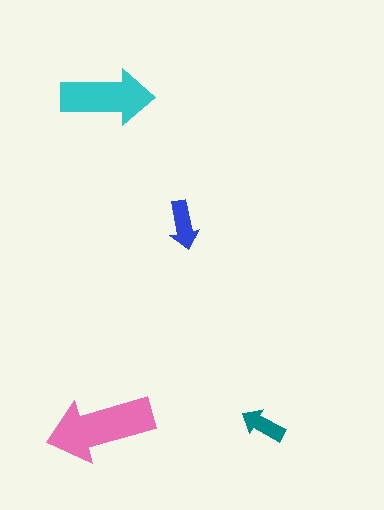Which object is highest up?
The cyan arrow is topmost.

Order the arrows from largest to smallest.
the pink one, the cyan one, the blue one, the teal one.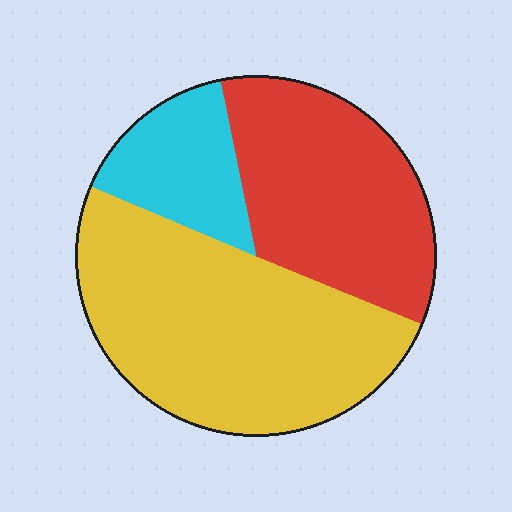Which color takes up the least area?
Cyan, at roughly 15%.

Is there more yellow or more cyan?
Yellow.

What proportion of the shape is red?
Red covers about 35% of the shape.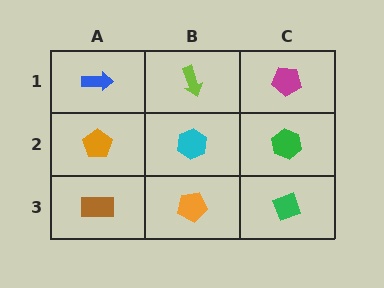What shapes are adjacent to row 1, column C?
A green hexagon (row 2, column C), a lime arrow (row 1, column B).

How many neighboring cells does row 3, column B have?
3.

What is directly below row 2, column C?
A green diamond.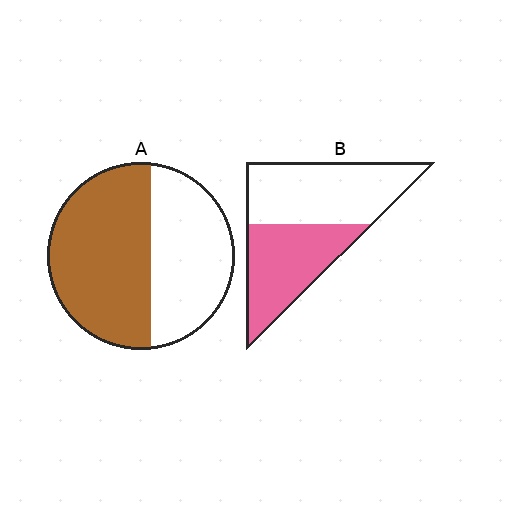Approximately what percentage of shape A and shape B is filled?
A is approximately 55% and B is approximately 45%.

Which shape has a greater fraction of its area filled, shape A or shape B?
Shape A.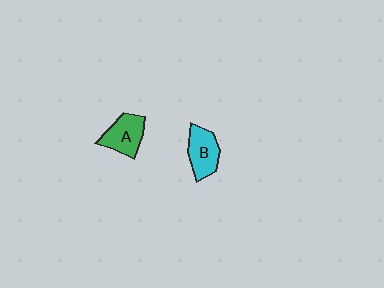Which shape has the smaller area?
Shape B (cyan).